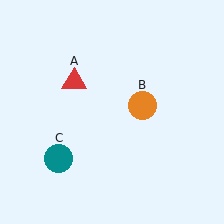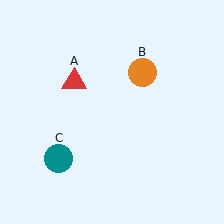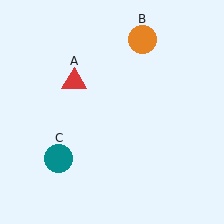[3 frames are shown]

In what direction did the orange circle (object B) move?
The orange circle (object B) moved up.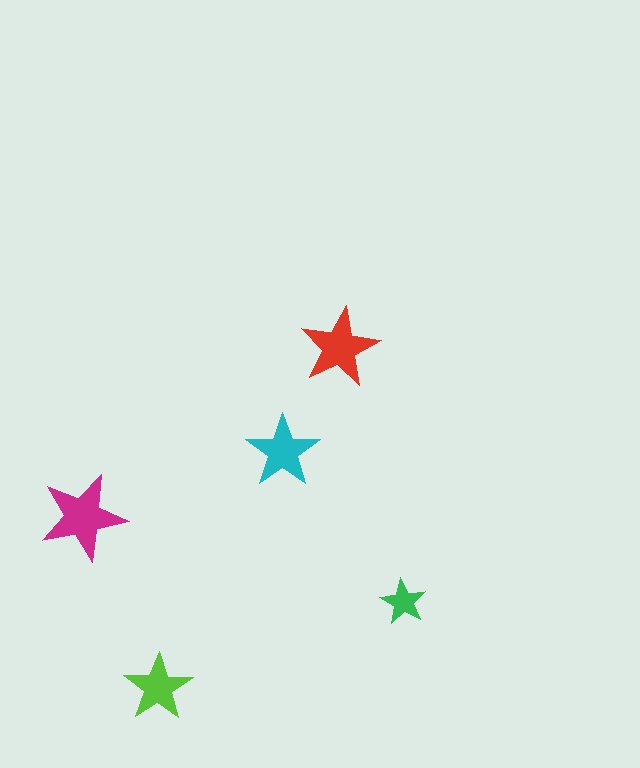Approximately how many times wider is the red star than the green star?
About 1.5 times wider.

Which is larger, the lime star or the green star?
The lime one.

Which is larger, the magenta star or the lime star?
The magenta one.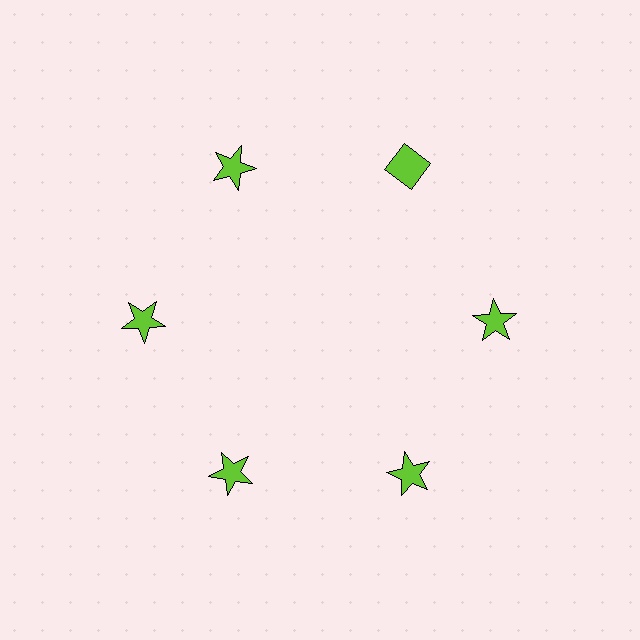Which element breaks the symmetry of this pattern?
The lime diamond at roughly the 1 o'clock position breaks the symmetry. All other shapes are lime stars.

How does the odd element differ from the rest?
It has a different shape: diamond instead of star.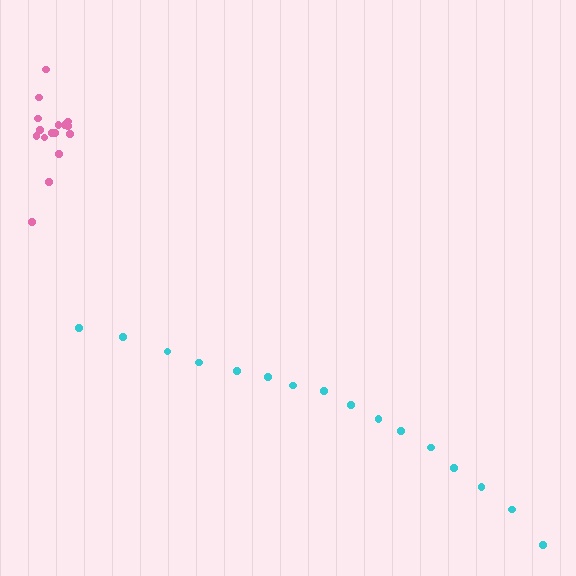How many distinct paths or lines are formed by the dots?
There are 2 distinct paths.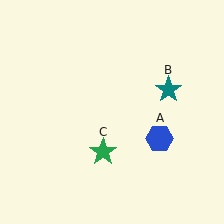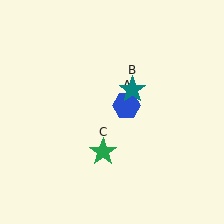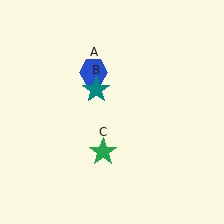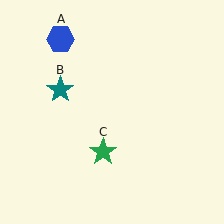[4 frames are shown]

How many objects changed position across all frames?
2 objects changed position: blue hexagon (object A), teal star (object B).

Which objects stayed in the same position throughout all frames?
Green star (object C) remained stationary.